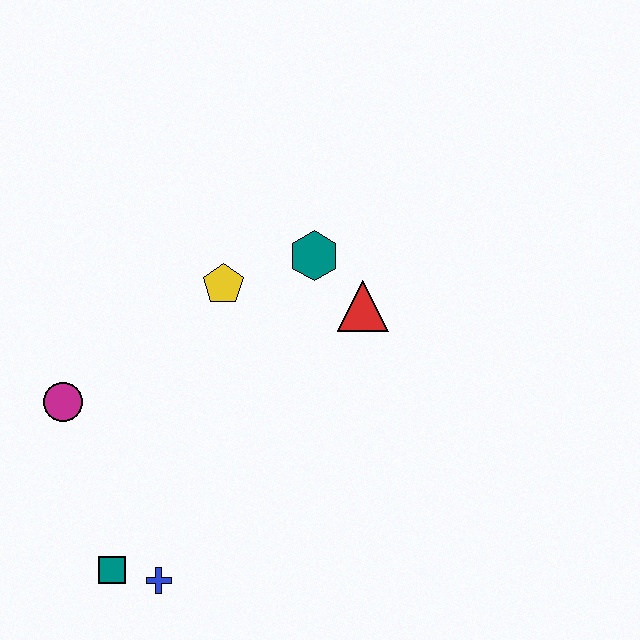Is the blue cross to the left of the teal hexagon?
Yes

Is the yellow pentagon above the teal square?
Yes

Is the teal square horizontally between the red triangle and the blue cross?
No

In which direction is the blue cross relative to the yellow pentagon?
The blue cross is below the yellow pentagon.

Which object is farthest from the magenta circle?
The red triangle is farthest from the magenta circle.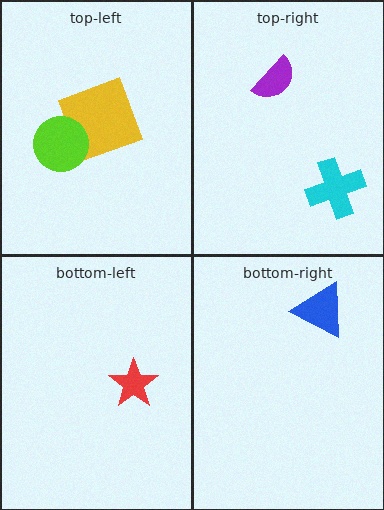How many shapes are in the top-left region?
2.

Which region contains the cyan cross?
The top-right region.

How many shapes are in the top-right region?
2.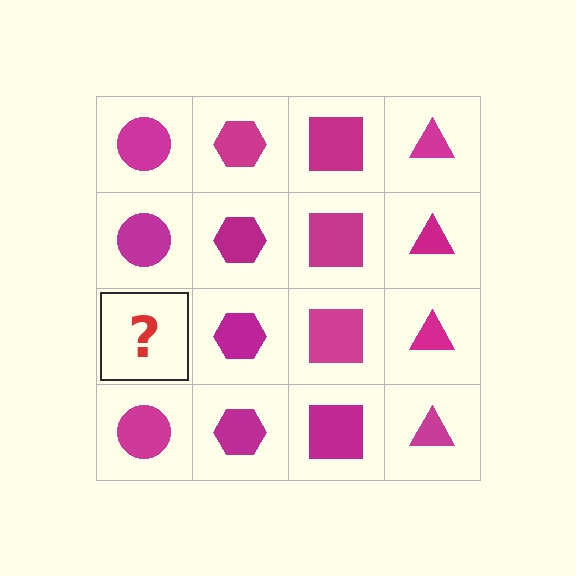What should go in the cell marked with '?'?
The missing cell should contain a magenta circle.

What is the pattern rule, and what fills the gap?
The rule is that each column has a consistent shape. The gap should be filled with a magenta circle.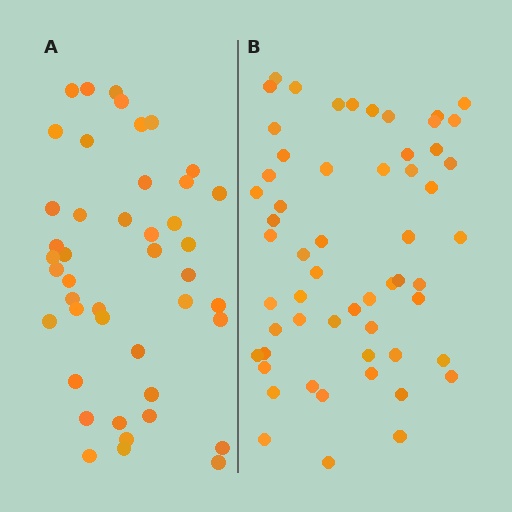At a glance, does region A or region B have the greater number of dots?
Region B (the right region) has more dots.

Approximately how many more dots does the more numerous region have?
Region B has approximately 15 more dots than region A.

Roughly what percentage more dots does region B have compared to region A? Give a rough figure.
About 30% more.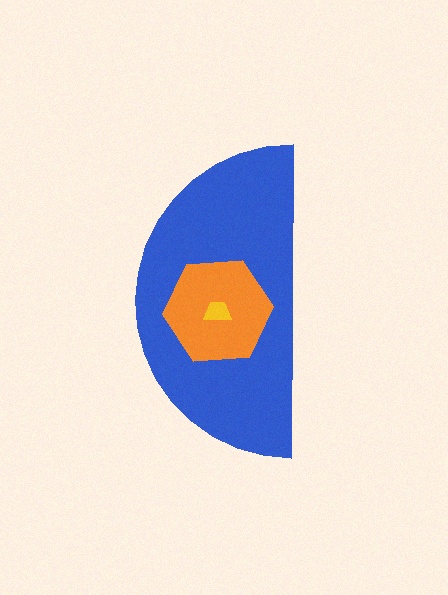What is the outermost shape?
The blue semicircle.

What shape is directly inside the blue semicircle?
The orange hexagon.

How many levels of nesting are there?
3.